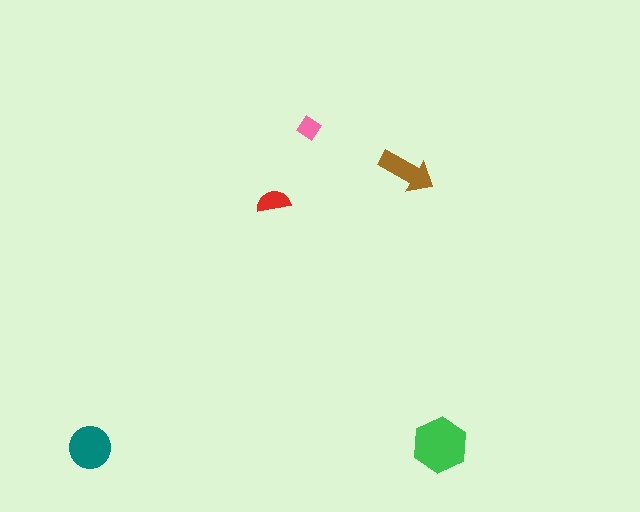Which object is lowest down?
The teal circle is bottommost.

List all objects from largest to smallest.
The green hexagon, the teal circle, the brown arrow, the red semicircle, the pink diamond.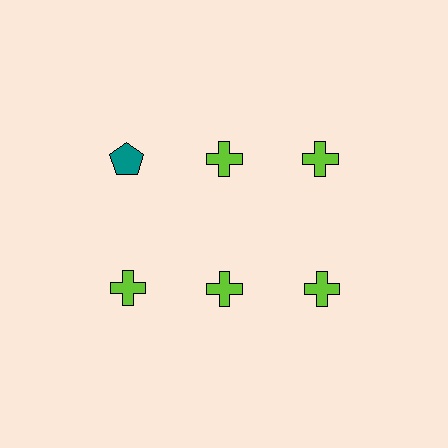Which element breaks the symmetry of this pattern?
The teal pentagon in the top row, leftmost column breaks the symmetry. All other shapes are lime crosses.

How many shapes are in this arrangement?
There are 6 shapes arranged in a grid pattern.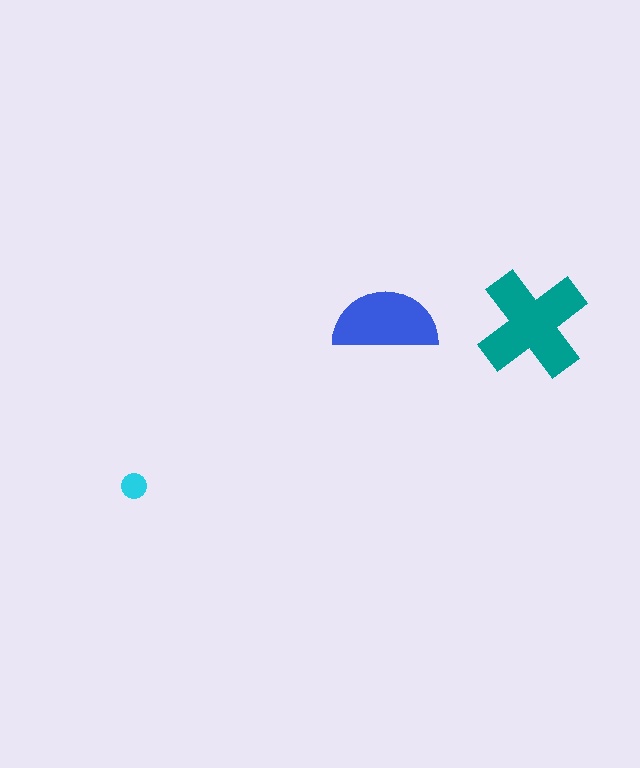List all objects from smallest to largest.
The cyan circle, the blue semicircle, the teal cross.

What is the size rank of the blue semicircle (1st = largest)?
2nd.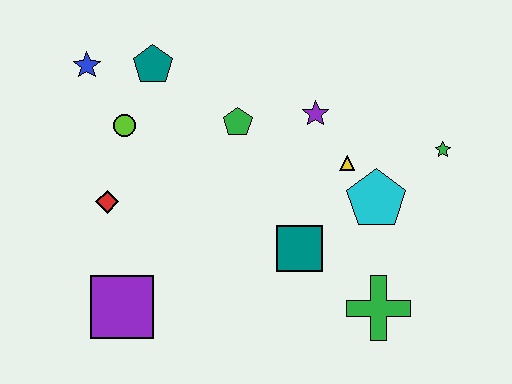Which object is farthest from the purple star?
The purple square is farthest from the purple star.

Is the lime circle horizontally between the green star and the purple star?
No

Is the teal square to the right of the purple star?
No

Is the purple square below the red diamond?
Yes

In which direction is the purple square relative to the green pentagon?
The purple square is below the green pentagon.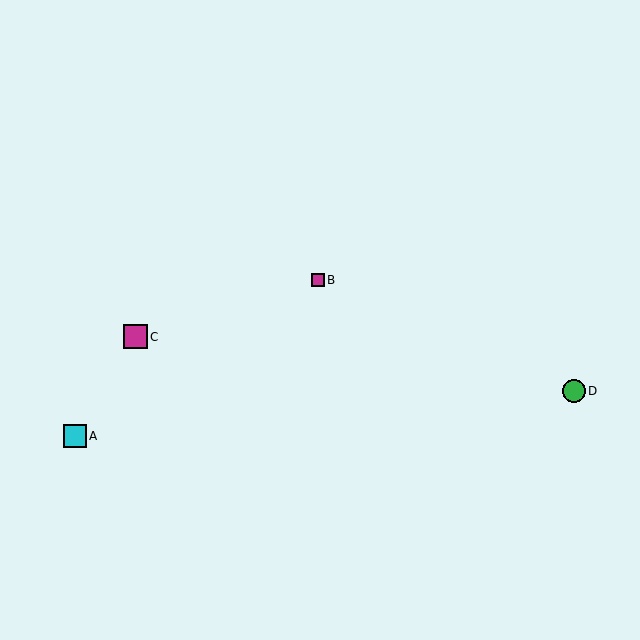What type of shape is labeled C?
Shape C is a magenta square.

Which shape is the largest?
The magenta square (labeled C) is the largest.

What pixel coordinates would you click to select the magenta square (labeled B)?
Click at (318, 280) to select the magenta square B.